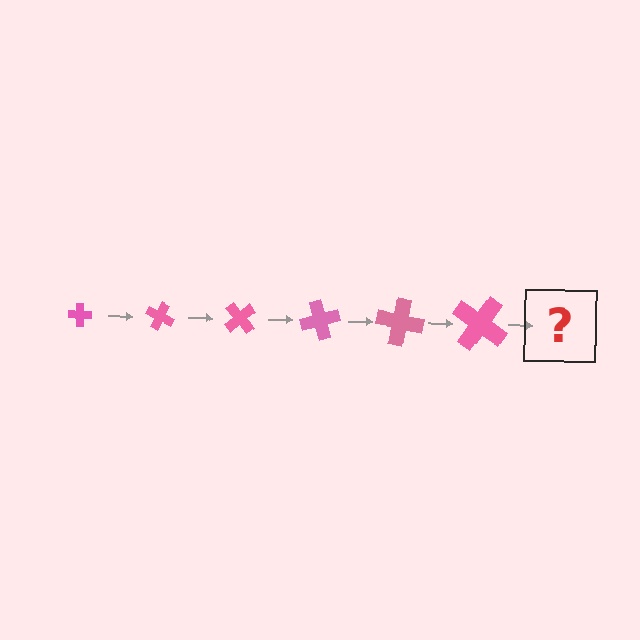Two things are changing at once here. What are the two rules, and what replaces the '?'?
The two rules are that the cross grows larger each step and it rotates 25 degrees each step. The '?' should be a cross, larger than the previous one and rotated 150 degrees from the start.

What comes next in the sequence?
The next element should be a cross, larger than the previous one and rotated 150 degrees from the start.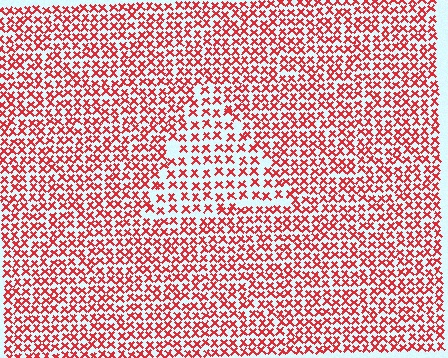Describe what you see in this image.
The image contains small red elements arranged at two different densities. A triangle-shaped region is visible where the elements are less densely packed than the surrounding area.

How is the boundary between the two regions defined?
The boundary is defined by a change in element density (approximately 1.6x ratio). All elements are the same color, size, and shape.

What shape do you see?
I see a triangle.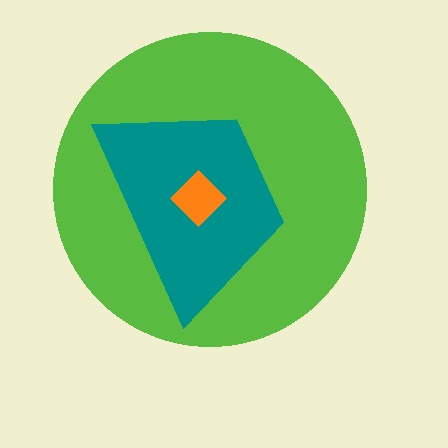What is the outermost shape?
The lime circle.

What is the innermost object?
The orange diamond.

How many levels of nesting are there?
3.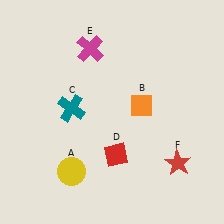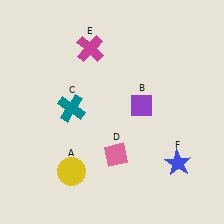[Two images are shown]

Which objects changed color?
B changed from orange to purple. D changed from red to pink. F changed from red to blue.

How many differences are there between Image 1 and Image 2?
There are 3 differences between the two images.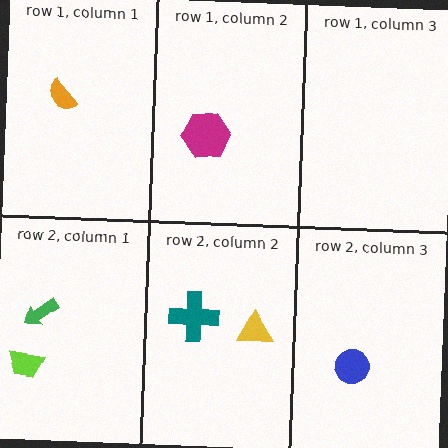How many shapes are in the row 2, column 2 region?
2.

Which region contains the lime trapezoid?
The row 2, column 1 region.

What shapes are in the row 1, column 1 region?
The orange semicircle.